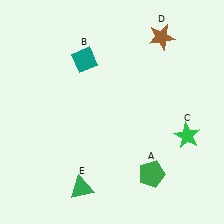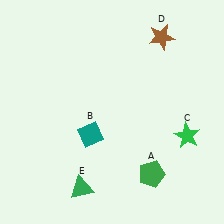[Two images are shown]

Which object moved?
The teal diamond (B) moved down.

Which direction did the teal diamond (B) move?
The teal diamond (B) moved down.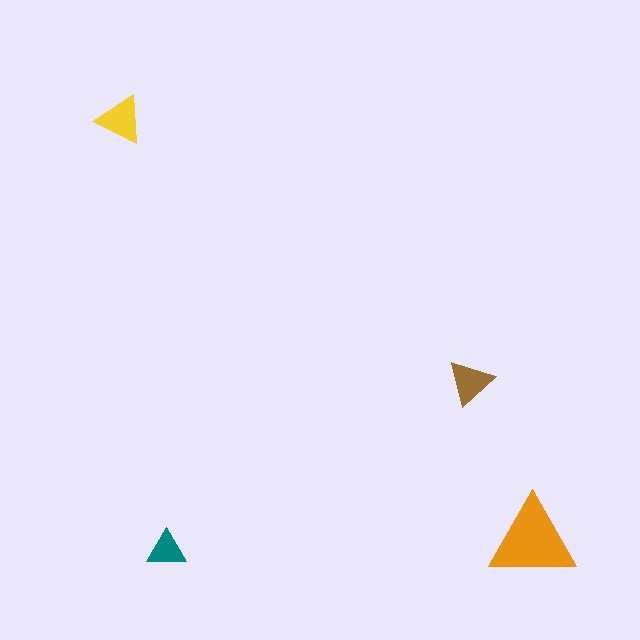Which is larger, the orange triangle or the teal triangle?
The orange one.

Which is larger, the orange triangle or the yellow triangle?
The orange one.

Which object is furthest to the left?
The yellow triangle is leftmost.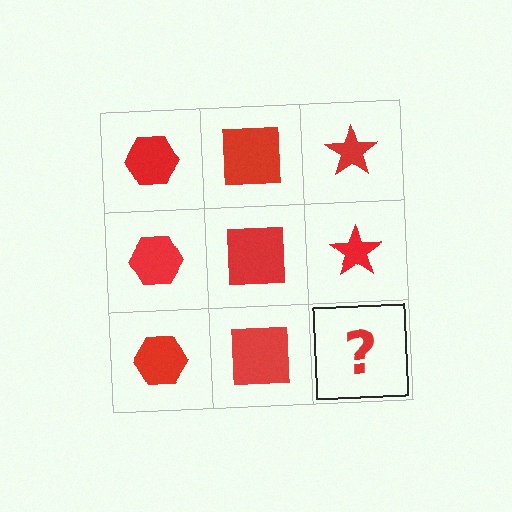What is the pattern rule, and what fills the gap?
The rule is that each column has a consistent shape. The gap should be filled with a red star.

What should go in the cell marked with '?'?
The missing cell should contain a red star.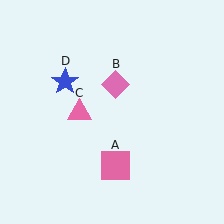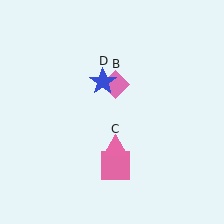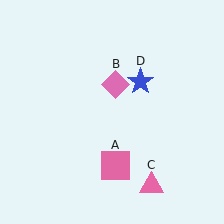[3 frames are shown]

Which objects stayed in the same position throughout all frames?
Pink square (object A) and pink diamond (object B) remained stationary.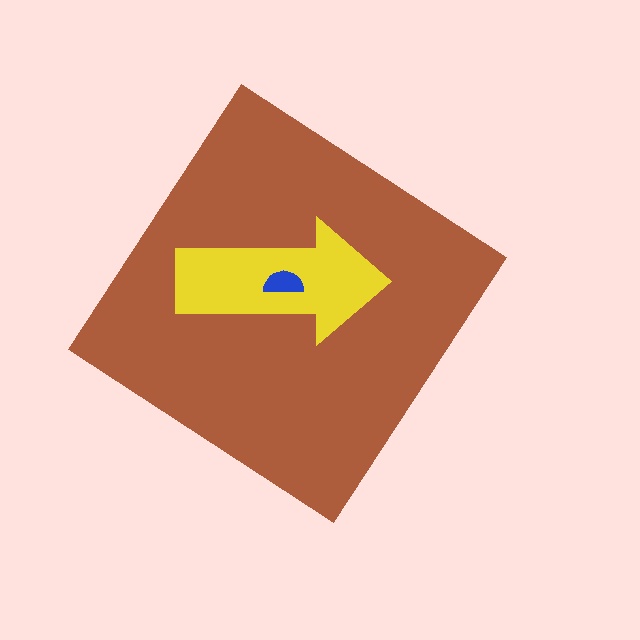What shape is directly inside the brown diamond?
The yellow arrow.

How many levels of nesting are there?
3.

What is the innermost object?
The blue semicircle.